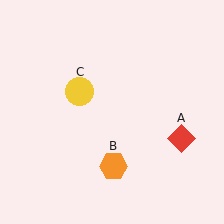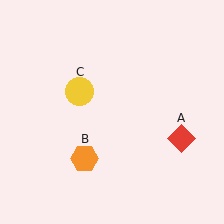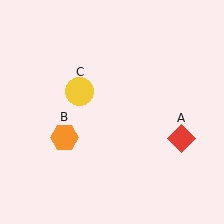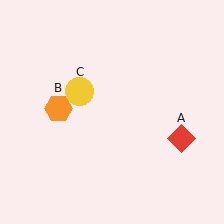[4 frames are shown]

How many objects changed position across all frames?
1 object changed position: orange hexagon (object B).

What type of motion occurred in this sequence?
The orange hexagon (object B) rotated clockwise around the center of the scene.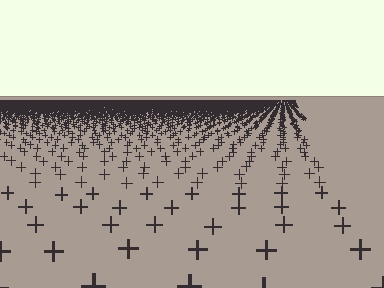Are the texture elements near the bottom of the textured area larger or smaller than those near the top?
Larger. Near the bottom, elements are closer to the viewer and appear at a bigger on-screen size.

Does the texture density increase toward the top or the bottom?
Density increases toward the top.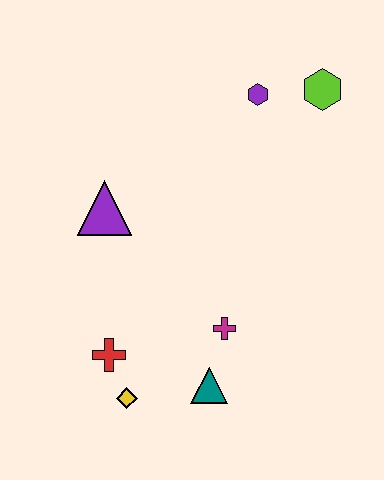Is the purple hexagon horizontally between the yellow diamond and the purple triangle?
No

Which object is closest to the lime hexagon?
The purple hexagon is closest to the lime hexagon.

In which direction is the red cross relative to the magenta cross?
The red cross is to the left of the magenta cross.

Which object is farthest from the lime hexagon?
The yellow diamond is farthest from the lime hexagon.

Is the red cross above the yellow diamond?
Yes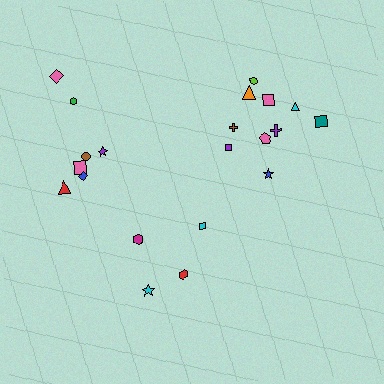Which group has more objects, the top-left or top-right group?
The top-right group.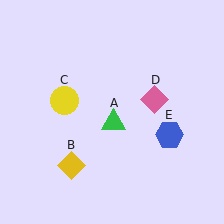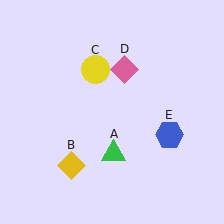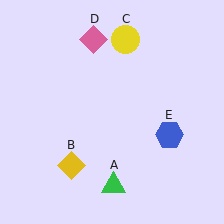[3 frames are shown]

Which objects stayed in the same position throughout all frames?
Yellow diamond (object B) and blue hexagon (object E) remained stationary.